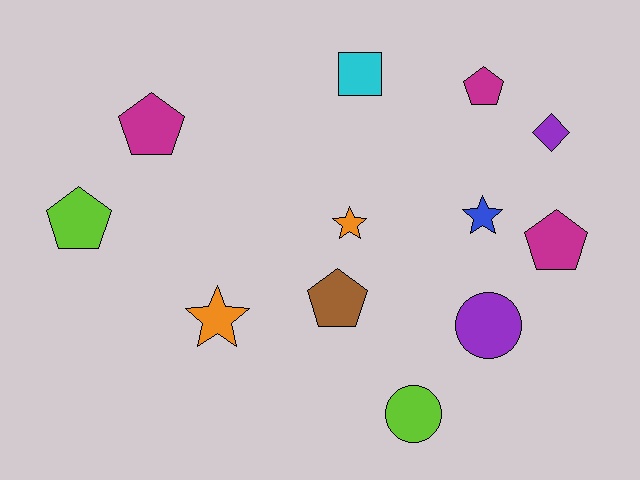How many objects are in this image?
There are 12 objects.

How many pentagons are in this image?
There are 5 pentagons.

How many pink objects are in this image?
There are no pink objects.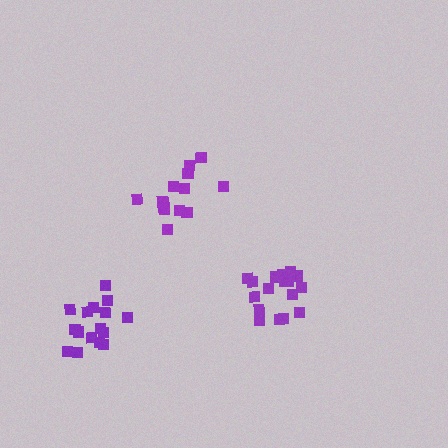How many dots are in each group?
Group 1: 18 dots, Group 2: 14 dots, Group 3: 16 dots (48 total).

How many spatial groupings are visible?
There are 3 spatial groupings.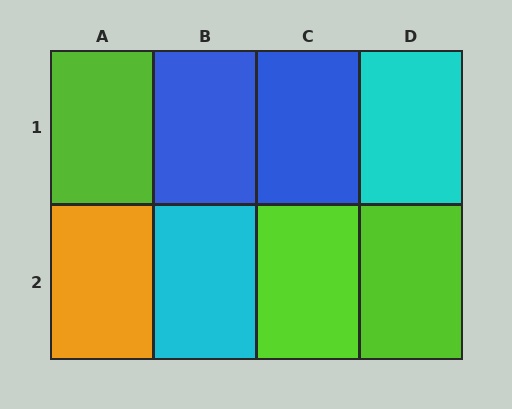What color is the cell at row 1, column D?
Cyan.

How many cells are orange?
1 cell is orange.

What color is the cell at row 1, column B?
Blue.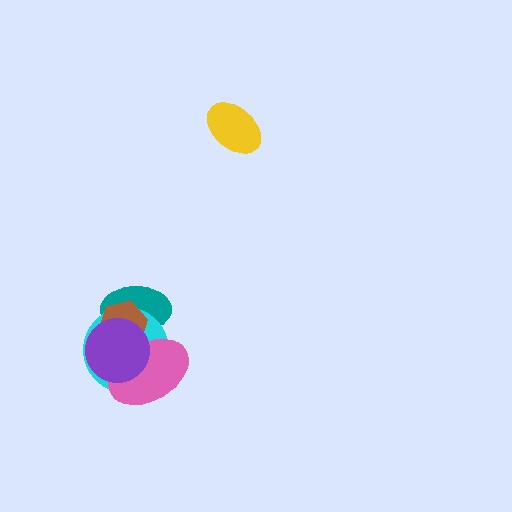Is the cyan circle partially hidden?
Yes, it is partially covered by another shape.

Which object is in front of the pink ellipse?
The purple circle is in front of the pink ellipse.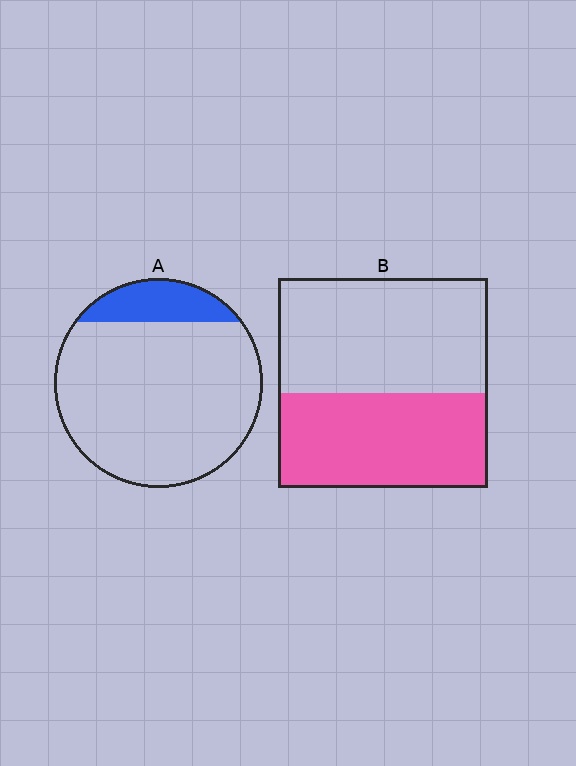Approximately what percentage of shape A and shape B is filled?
A is approximately 15% and B is approximately 45%.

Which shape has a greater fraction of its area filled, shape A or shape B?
Shape B.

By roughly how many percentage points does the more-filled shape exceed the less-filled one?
By roughly 30 percentage points (B over A).